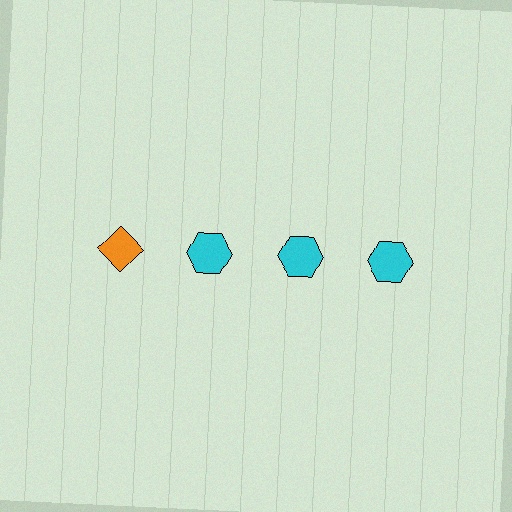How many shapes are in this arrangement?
There are 4 shapes arranged in a grid pattern.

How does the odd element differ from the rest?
It differs in both color (orange instead of cyan) and shape (diamond instead of hexagon).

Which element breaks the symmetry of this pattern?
The orange diamond in the top row, leftmost column breaks the symmetry. All other shapes are cyan hexagons.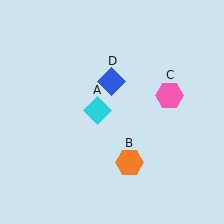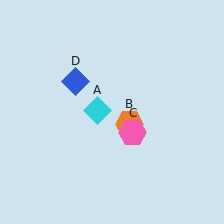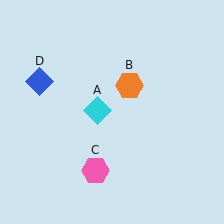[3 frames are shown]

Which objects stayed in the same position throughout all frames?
Cyan diamond (object A) remained stationary.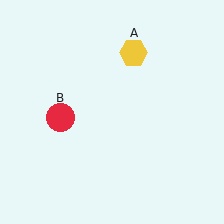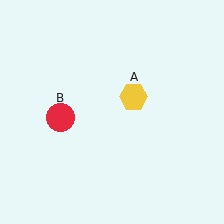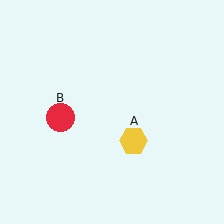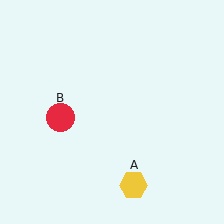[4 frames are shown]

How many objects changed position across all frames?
1 object changed position: yellow hexagon (object A).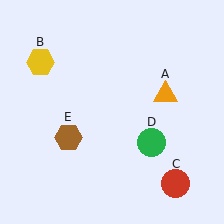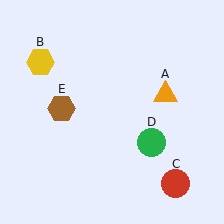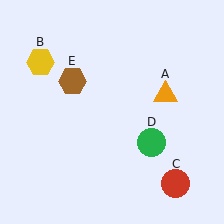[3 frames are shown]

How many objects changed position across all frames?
1 object changed position: brown hexagon (object E).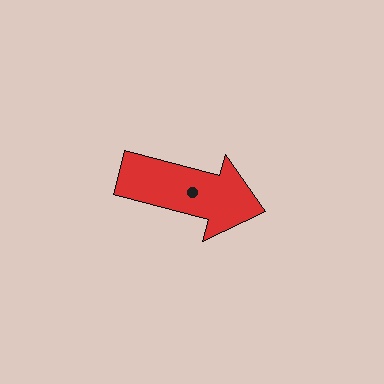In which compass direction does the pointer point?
East.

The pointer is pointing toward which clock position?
Roughly 4 o'clock.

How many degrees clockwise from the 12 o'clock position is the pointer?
Approximately 105 degrees.